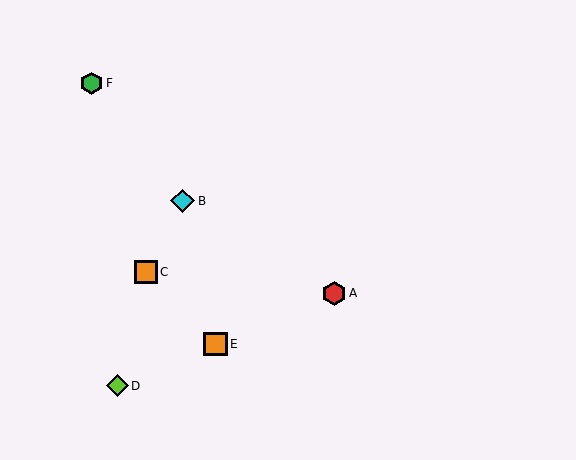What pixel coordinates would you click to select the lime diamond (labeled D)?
Click at (117, 386) to select the lime diamond D.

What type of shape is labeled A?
Shape A is a red hexagon.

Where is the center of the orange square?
The center of the orange square is at (146, 272).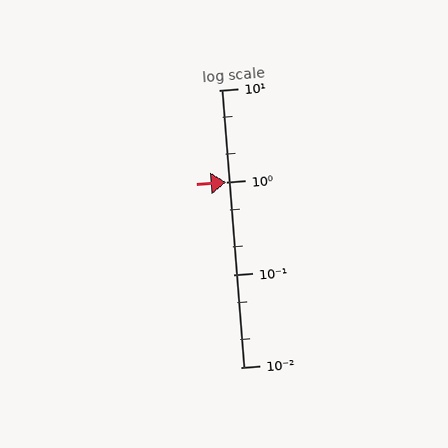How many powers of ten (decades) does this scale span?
The scale spans 3 decades, from 0.01 to 10.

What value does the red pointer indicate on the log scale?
The pointer indicates approximately 1.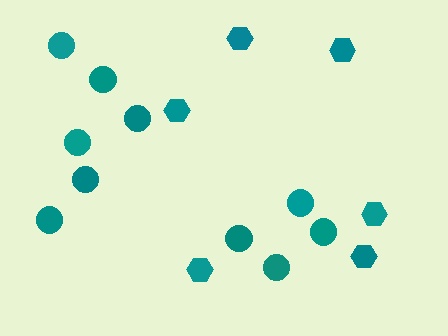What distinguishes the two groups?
There are 2 groups: one group of circles (10) and one group of hexagons (6).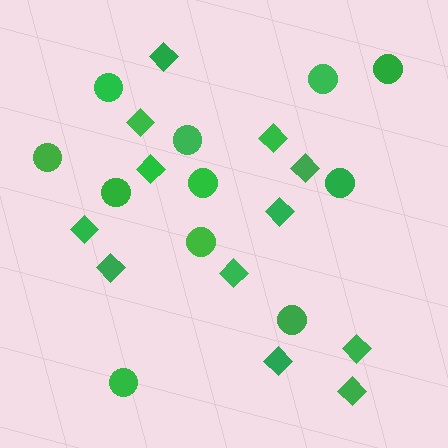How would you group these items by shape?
There are 2 groups: one group of circles (11) and one group of diamonds (12).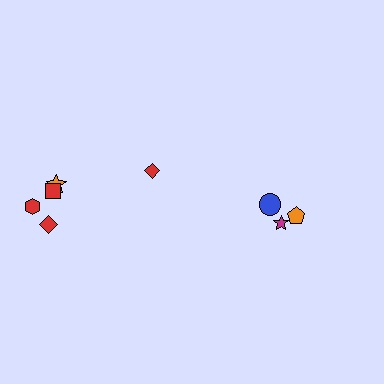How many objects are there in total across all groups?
There are 8 objects.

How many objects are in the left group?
There are 5 objects.